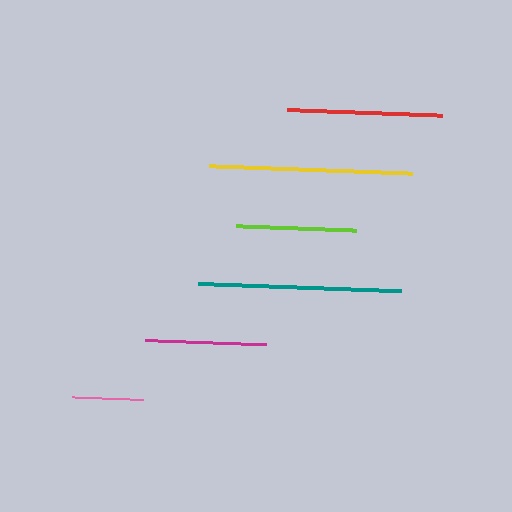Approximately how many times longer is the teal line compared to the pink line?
The teal line is approximately 2.8 times the length of the pink line.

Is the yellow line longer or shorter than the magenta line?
The yellow line is longer than the magenta line.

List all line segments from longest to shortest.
From longest to shortest: yellow, teal, red, magenta, lime, pink.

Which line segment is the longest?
The yellow line is the longest at approximately 203 pixels.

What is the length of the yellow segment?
The yellow segment is approximately 203 pixels long.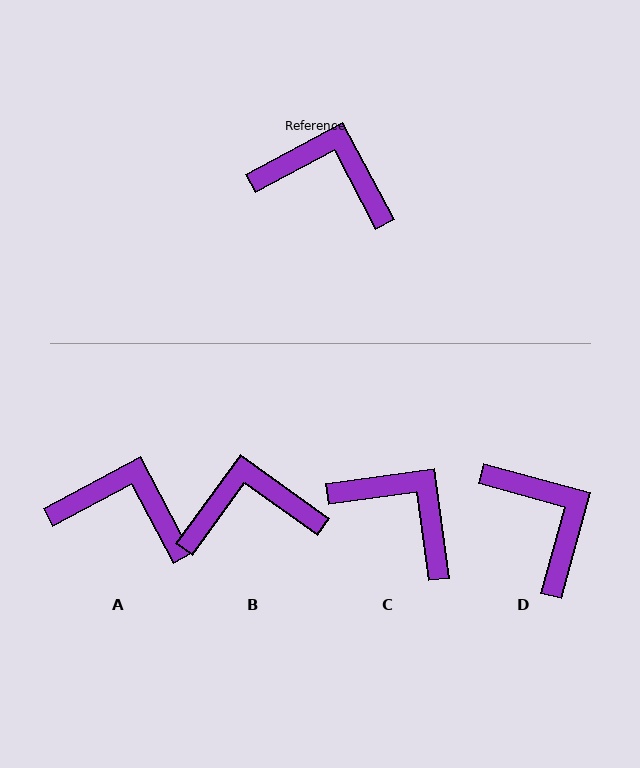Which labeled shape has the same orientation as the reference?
A.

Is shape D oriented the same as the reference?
No, it is off by about 43 degrees.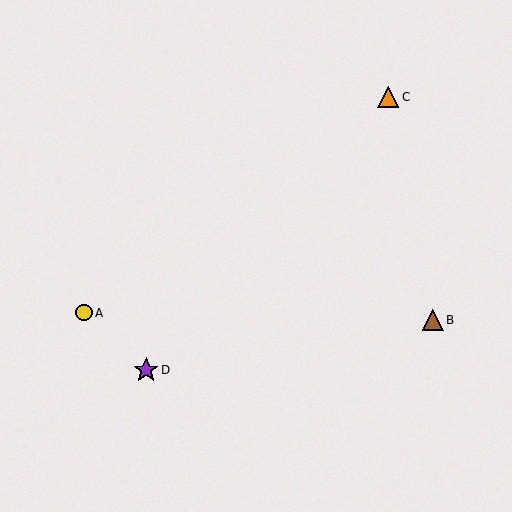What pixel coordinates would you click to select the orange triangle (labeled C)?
Click at (388, 97) to select the orange triangle C.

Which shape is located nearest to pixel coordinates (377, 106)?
The orange triangle (labeled C) at (388, 97) is nearest to that location.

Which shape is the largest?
The purple star (labeled D) is the largest.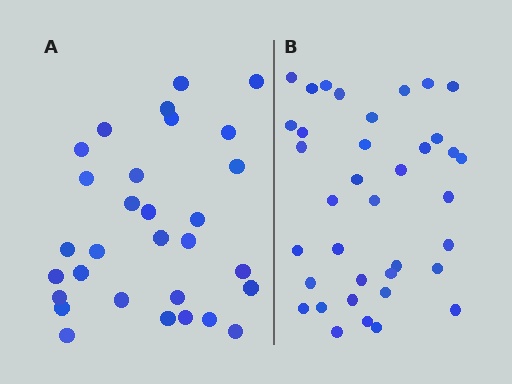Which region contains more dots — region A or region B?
Region B (the right region) has more dots.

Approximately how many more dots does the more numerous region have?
Region B has roughly 8 or so more dots than region A.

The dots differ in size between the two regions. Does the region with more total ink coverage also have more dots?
No. Region A has more total ink coverage because its dots are larger, but region B actually contains more individual dots. Total area can be misleading — the number of items is what matters here.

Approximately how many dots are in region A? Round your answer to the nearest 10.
About 30 dots.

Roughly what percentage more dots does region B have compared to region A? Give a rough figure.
About 25% more.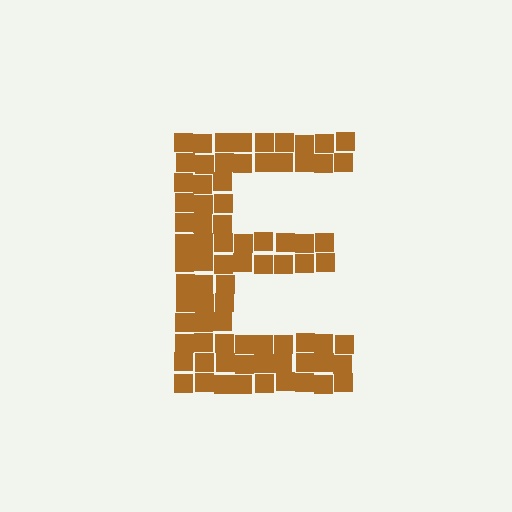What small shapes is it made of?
It is made of small squares.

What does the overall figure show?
The overall figure shows the letter E.